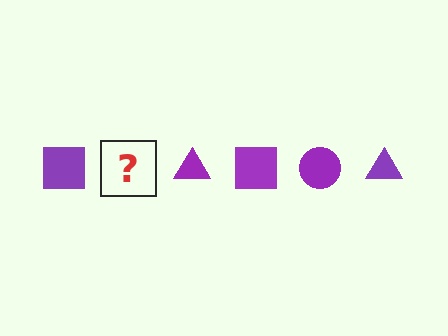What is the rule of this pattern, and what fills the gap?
The rule is that the pattern cycles through square, circle, triangle shapes in purple. The gap should be filled with a purple circle.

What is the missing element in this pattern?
The missing element is a purple circle.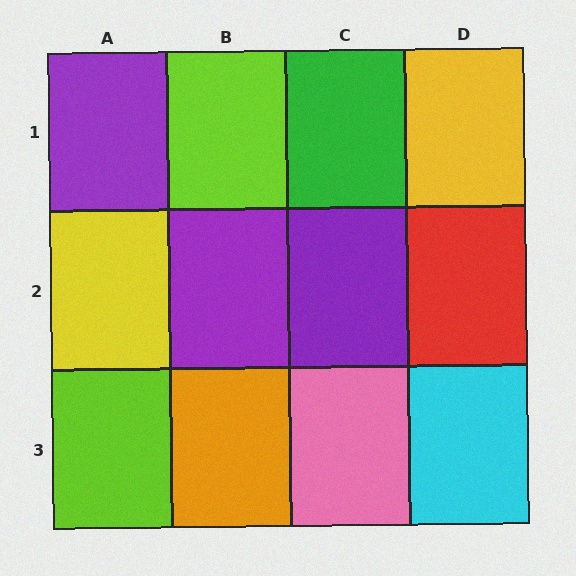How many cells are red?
1 cell is red.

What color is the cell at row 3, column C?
Pink.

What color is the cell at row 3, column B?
Orange.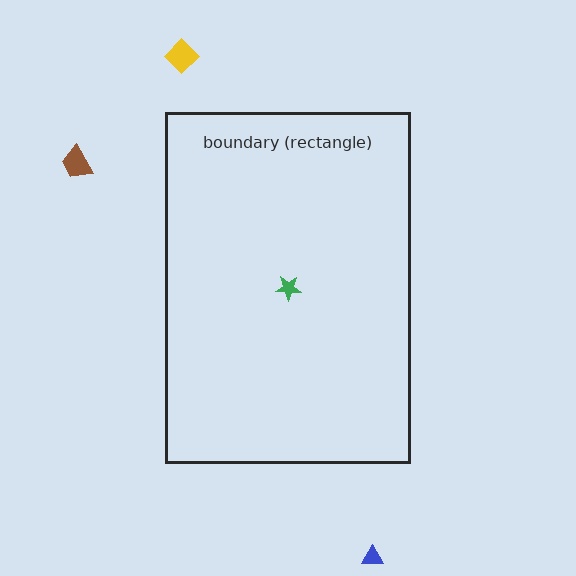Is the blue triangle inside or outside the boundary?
Outside.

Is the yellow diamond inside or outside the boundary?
Outside.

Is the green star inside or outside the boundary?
Inside.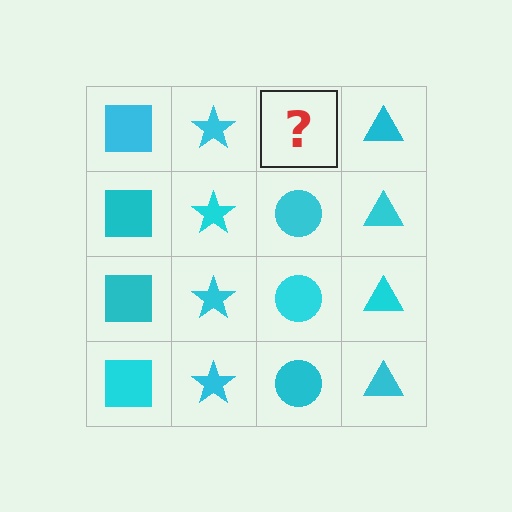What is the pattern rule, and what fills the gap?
The rule is that each column has a consistent shape. The gap should be filled with a cyan circle.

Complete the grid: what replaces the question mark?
The question mark should be replaced with a cyan circle.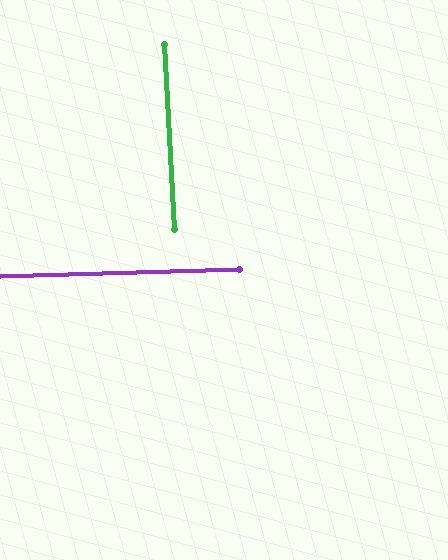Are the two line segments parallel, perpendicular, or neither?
Perpendicular — they meet at approximately 89°.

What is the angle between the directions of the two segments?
Approximately 89 degrees.